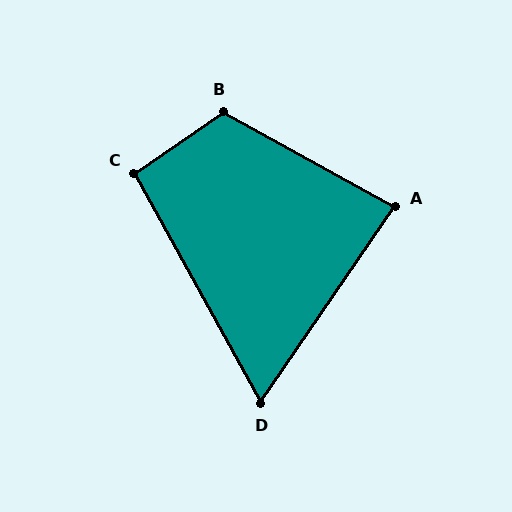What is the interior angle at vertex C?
Approximately 96 degrees (obtuse).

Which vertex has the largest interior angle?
B, at approximately 117 degrees.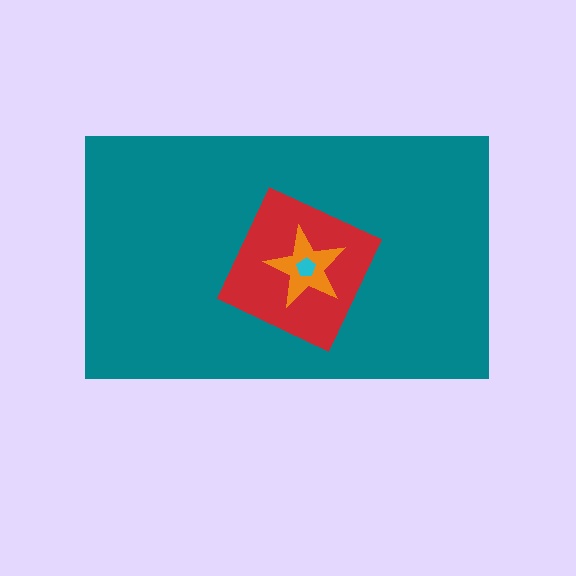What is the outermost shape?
The teal rectangle.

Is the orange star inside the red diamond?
Yes.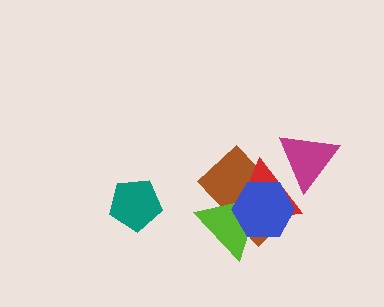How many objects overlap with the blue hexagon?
3 objects overlap with the blue hexagon.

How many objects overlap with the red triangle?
4 objects overlap with the red triangle.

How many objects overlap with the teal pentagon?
0 objects overlap with the teal pentagon.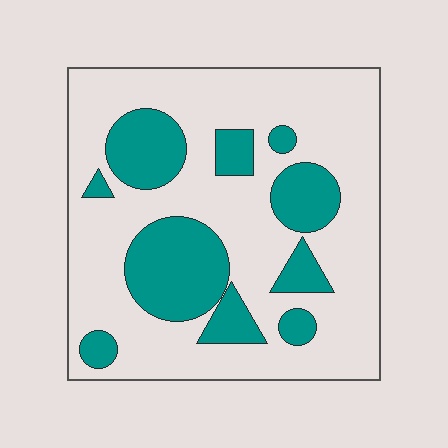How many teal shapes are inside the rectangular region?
10.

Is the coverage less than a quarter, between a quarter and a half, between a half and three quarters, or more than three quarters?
Between a quarter and a half.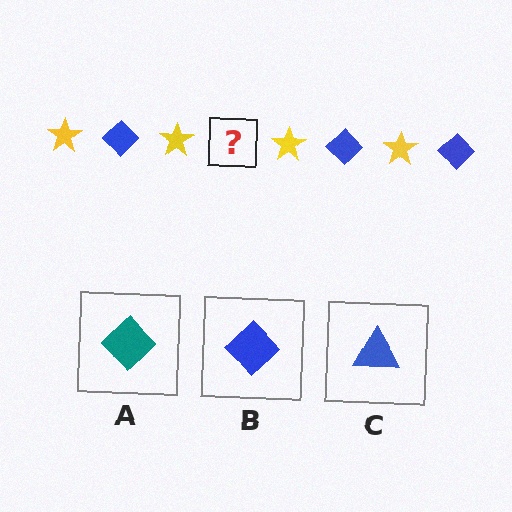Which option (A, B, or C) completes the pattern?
B.